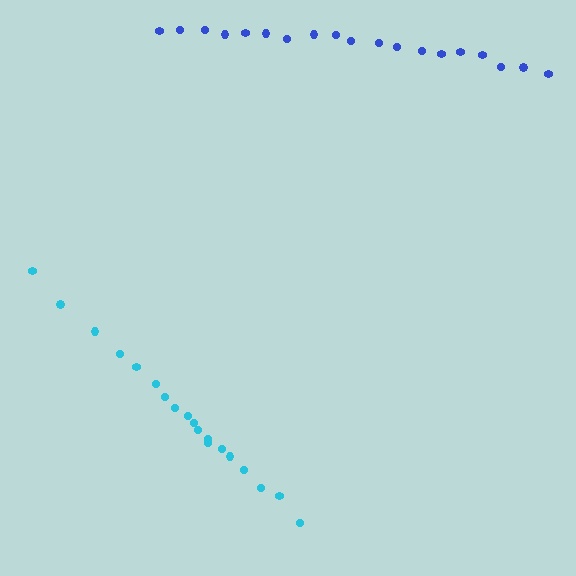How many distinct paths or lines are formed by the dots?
There are 2 distinct paths.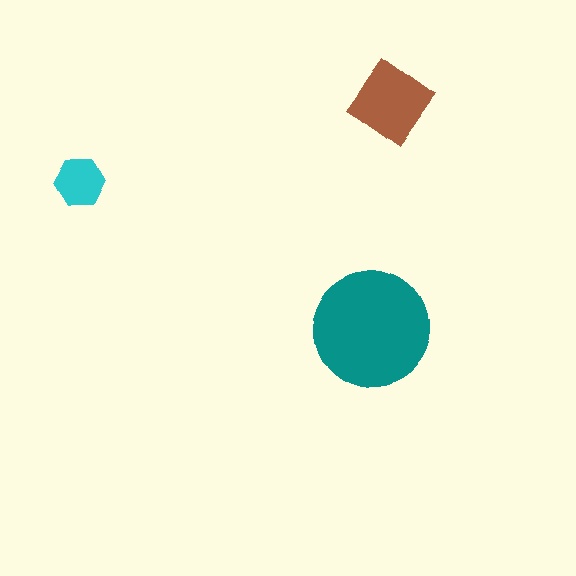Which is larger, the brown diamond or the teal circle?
The teal circle.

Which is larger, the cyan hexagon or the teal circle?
The teal circle.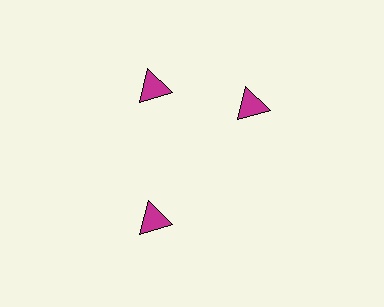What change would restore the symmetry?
The symmetry would be restored by rotating it back into even spacing with its neighbors so that all 3 triangles sit at equal angles and equal distance from the center.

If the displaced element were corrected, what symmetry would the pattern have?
It would have 3-fold rotational symmetry — the pattern would map onto itself every 120 degrees.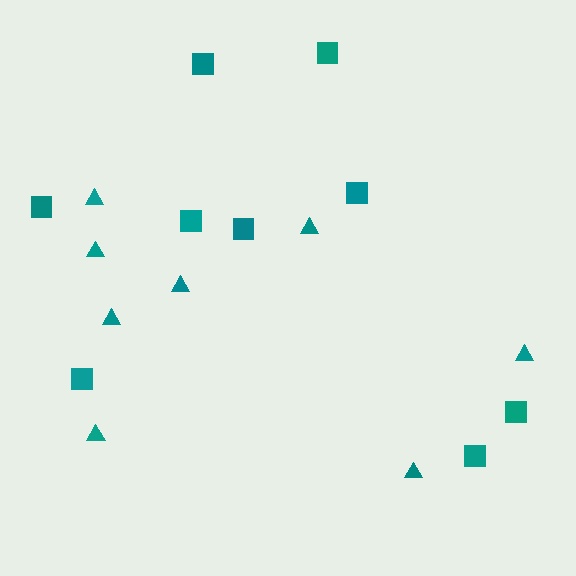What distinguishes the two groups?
There are 2 groups: one group of squares (9) and one group of triangles (8).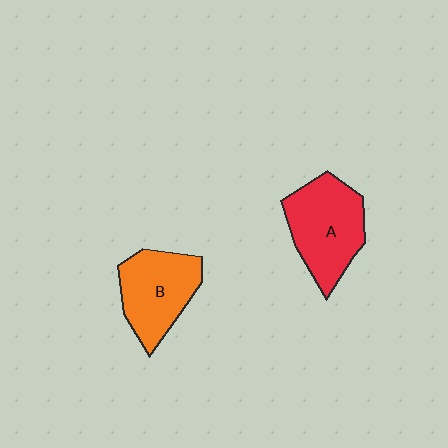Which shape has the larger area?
Shape A (red).